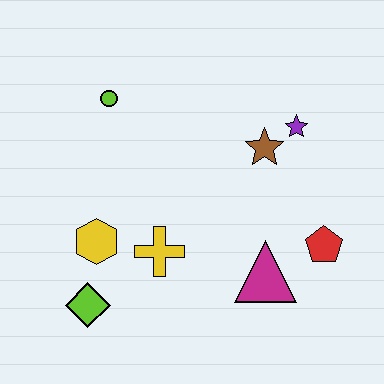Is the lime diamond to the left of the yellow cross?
Yes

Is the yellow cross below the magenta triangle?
No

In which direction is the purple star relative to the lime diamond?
The purple star is to the right of the lime diamond.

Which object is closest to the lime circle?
The yellow hexagon is closest to the lime circle.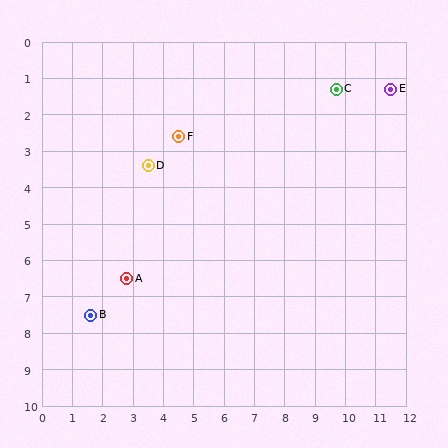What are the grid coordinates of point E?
Point E is at approximately (11.5, 1.3).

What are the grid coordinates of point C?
Point C is at approximately (9.7, 1.3).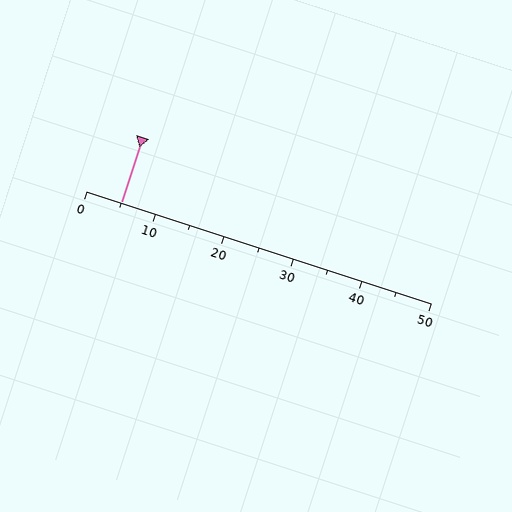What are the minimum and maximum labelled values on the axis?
The axis runs from 0 to 50.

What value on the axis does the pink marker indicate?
The marker indicates approximately 5.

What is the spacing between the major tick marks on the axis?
The major ticks are spaced 10 apart.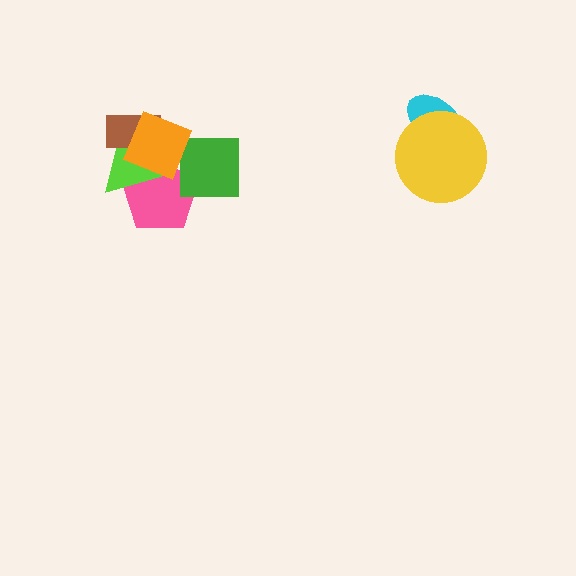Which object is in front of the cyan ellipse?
The yellow circle is in front of the cyan ellipse.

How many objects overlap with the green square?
2 objects overlap with the green square.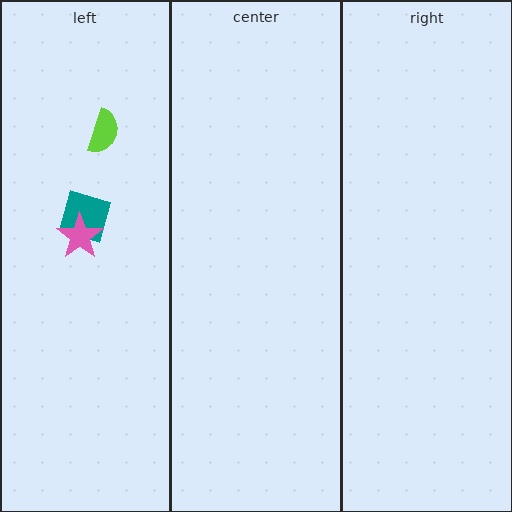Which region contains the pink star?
The left region.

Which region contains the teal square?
The left region.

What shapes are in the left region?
The teal square, the pink star, the lime semicircle.